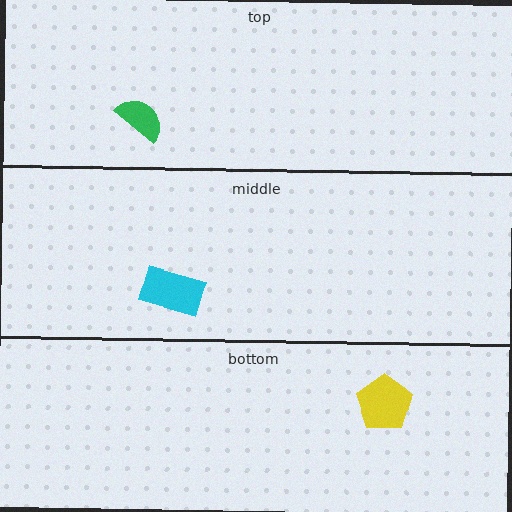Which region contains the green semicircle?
The top region.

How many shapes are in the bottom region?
1.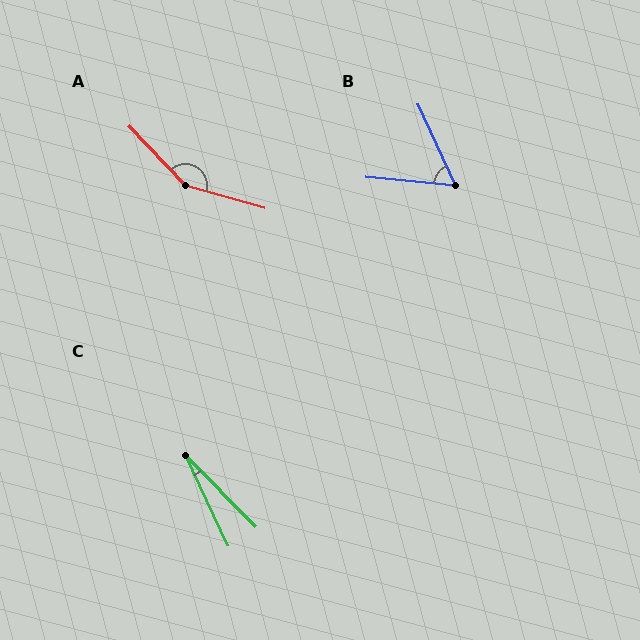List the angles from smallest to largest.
C (20°), B (60°), A (150°).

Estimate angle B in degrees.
Approximately 60 degrees.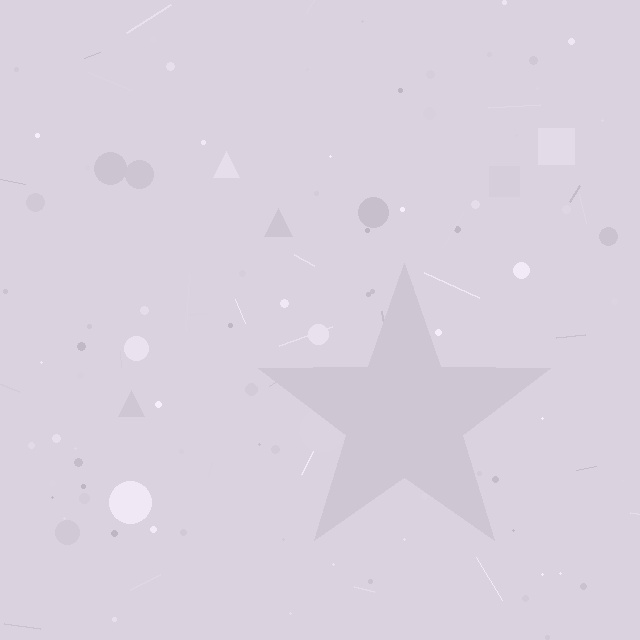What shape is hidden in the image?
A star is hidden in the image.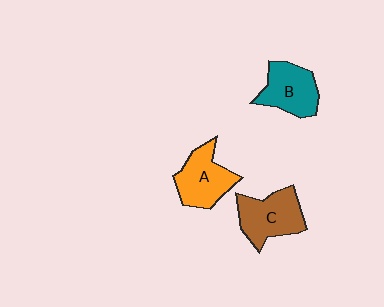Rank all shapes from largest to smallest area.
From largest to smallest: C (brown), A (orange), B (teal).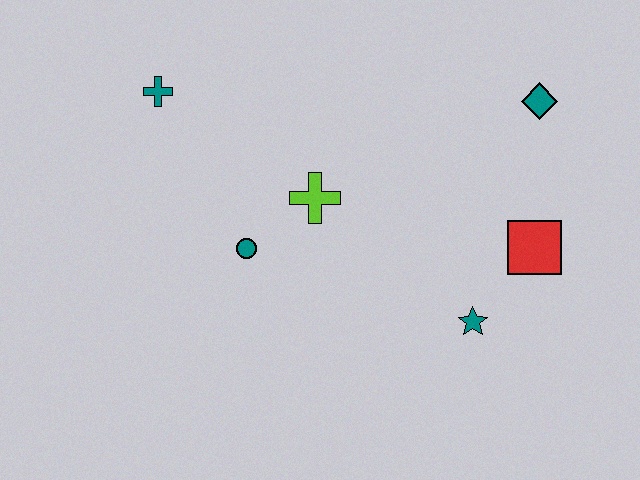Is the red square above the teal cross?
No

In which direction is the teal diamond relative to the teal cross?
The teal diamond is to the right of the teal cross.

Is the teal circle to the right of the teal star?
No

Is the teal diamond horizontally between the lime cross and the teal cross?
No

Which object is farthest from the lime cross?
The teal diamond is farthest from the lime cross.